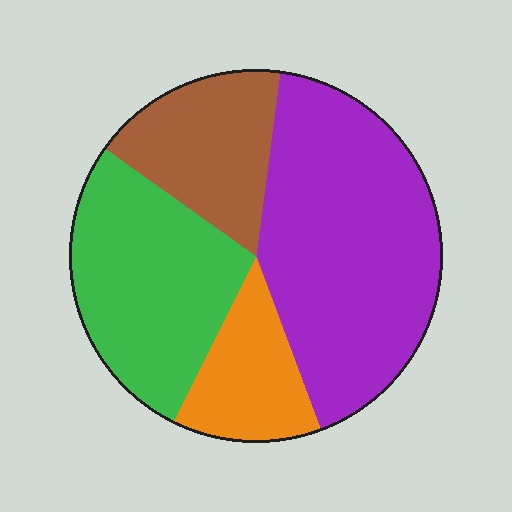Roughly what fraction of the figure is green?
Green covers 28% of the figure.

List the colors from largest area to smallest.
From largest to smallest: purple, green, brown, orange.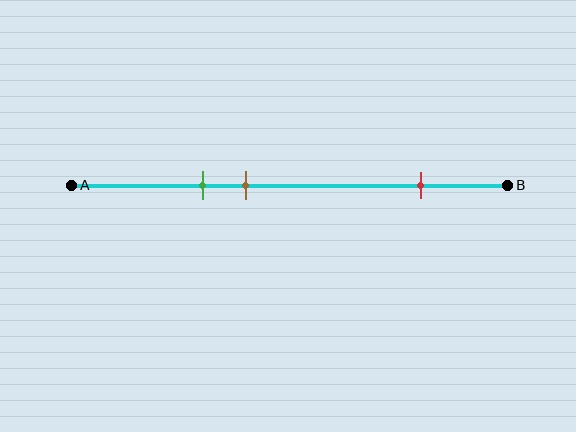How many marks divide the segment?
There are 3 marks dividing the segment.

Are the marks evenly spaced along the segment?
No, the marks are not evenly spaced.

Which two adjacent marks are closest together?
The green and brown marks are the closest adjacent pair.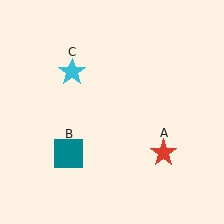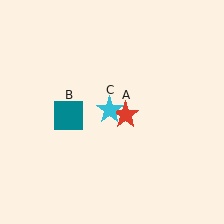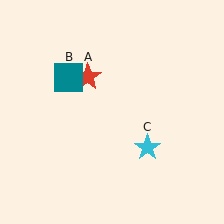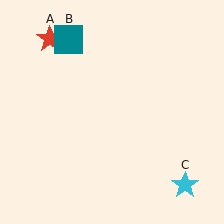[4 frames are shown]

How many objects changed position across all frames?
3 objects changed position: red star (object A), teal square (object B), cyan star (object C).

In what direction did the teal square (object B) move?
The teal square (object B) moved up.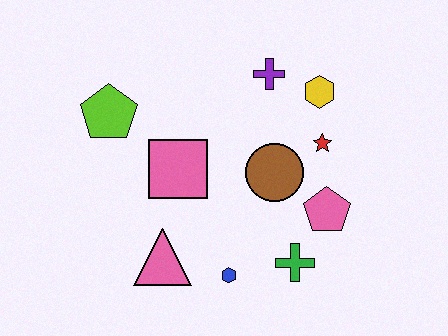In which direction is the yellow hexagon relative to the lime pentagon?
The yellow hexagon is to the right of the lime pentagon.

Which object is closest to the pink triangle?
The blue hexagon is closest to the pink triangle.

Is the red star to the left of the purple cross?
No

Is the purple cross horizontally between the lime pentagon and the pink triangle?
No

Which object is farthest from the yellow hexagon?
The pink triangle is farthest from the yellow hexagon.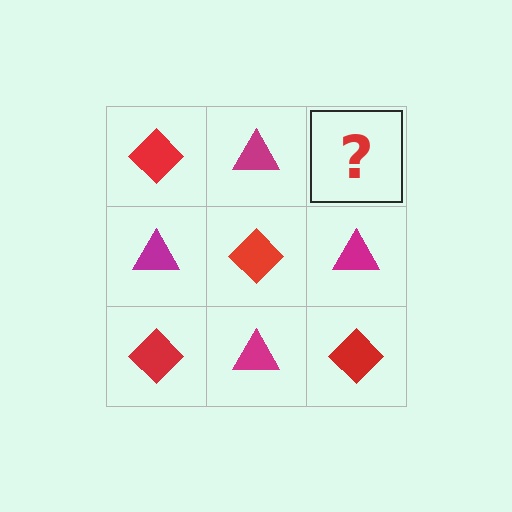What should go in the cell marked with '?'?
The missing cell should contain a red diamond.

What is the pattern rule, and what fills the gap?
The rule is that it alternates red diamond and magenta triangle in a checkerboard pattern. The gap should be filled with a red diamond.